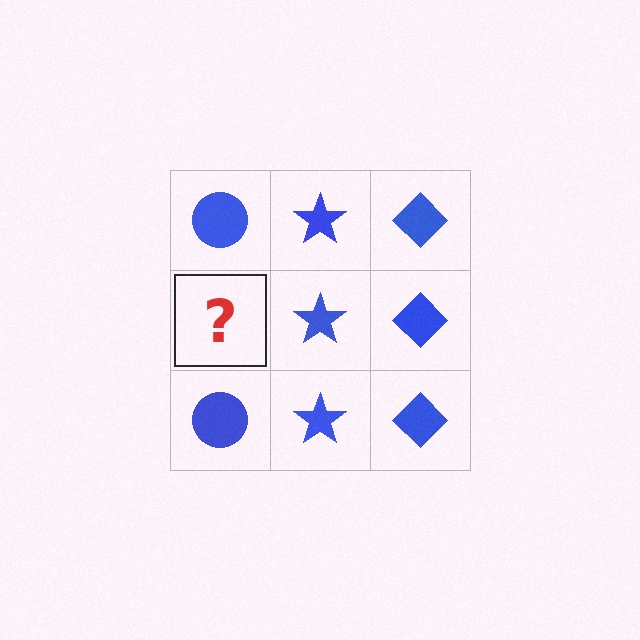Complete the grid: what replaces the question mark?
The question mark should be replaced with a blue circle.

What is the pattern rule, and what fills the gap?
The rule is that each column has a consistent shape. The gap should be filled with a blue circle.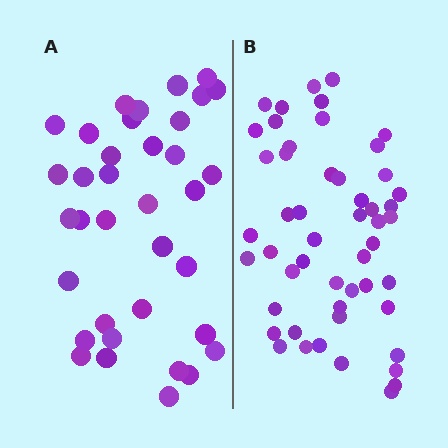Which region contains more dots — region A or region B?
Region B (the right region) has more dots.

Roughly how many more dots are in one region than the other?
Region B has approximately 15 more dots than region A.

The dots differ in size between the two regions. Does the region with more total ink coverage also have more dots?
No. Region A has more total ink coverage because its dots are larger, but region B actually contains more individual dots. Total area can be misleading — the number of items is what matters here.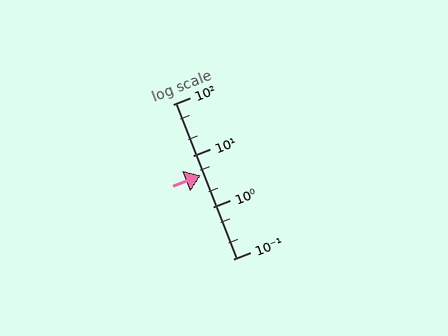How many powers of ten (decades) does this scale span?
The scale spans 3 decades, from 0.1 to 100.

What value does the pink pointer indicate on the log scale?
The pointer indicates approximately 4.1.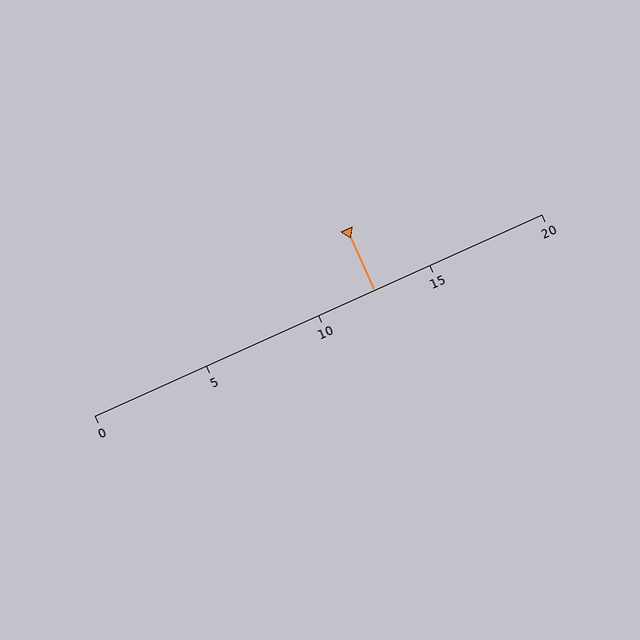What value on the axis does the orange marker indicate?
The marker indicates approximately 12.5.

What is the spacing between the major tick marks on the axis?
The major ticks are spaced 5 apart.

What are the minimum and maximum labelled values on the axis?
The axis runs from 0 to 20.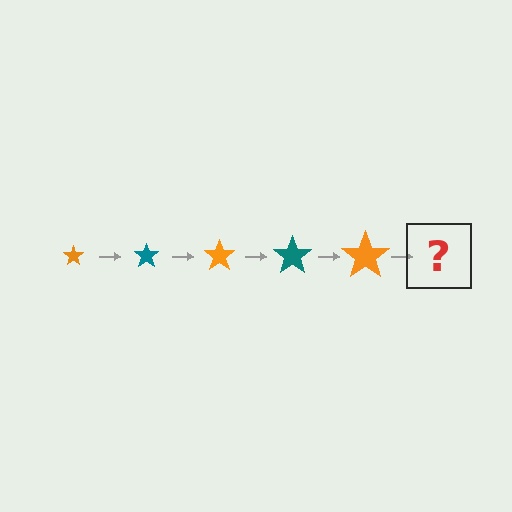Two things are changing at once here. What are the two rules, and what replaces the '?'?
The two rules are that the star grows larger each step and the color cycles through orange and teal. The '?' should be a teal star, larger than the previous one.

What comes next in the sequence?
The next element should be a teal star, larger than the previous one.